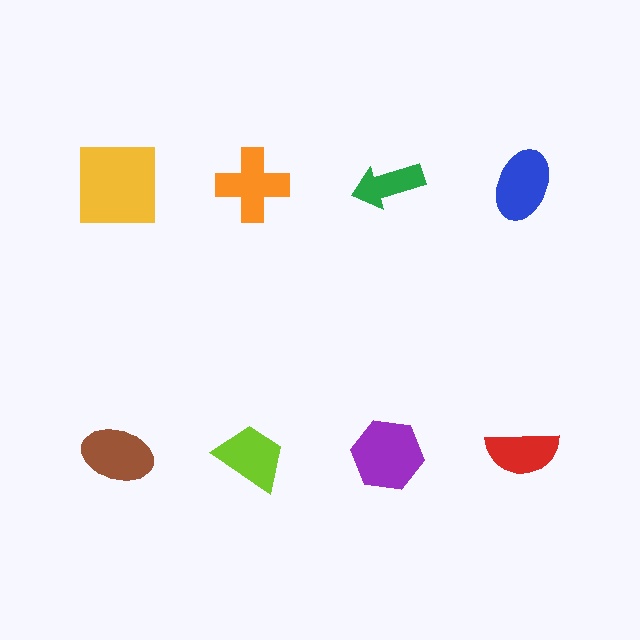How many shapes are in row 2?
4 shapes.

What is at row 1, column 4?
A blue ellipse.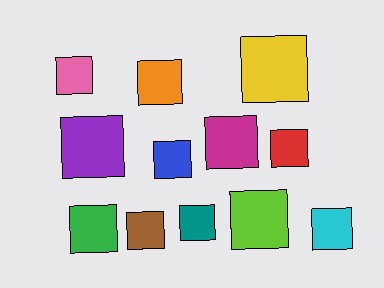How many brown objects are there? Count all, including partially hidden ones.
There is 1 brown object.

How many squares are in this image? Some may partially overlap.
There are 12 squares.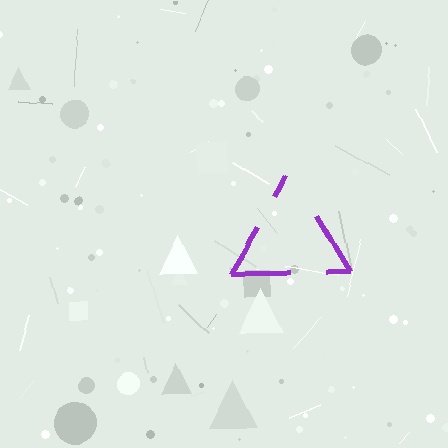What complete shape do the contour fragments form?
The contour fragments form a triangle.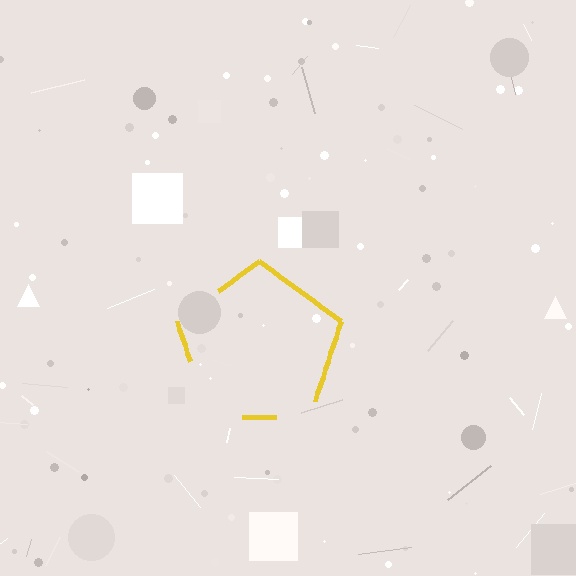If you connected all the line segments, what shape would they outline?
They would outline a pentagon.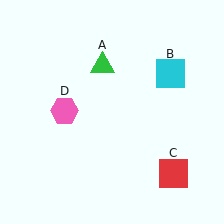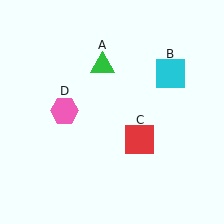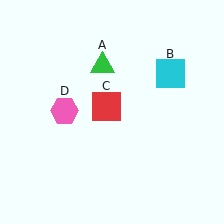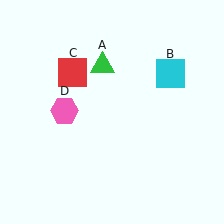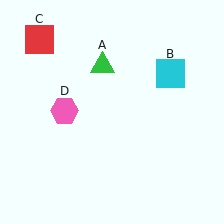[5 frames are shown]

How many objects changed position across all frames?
1 object changed position: red square (object C).